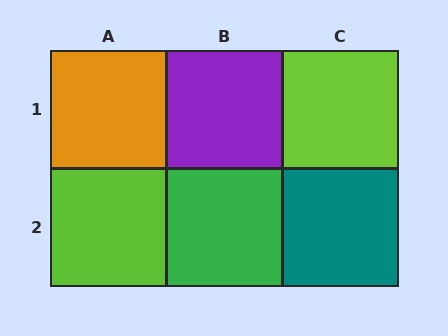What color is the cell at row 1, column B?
Purple.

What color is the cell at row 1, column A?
Orange.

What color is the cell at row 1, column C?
Lime.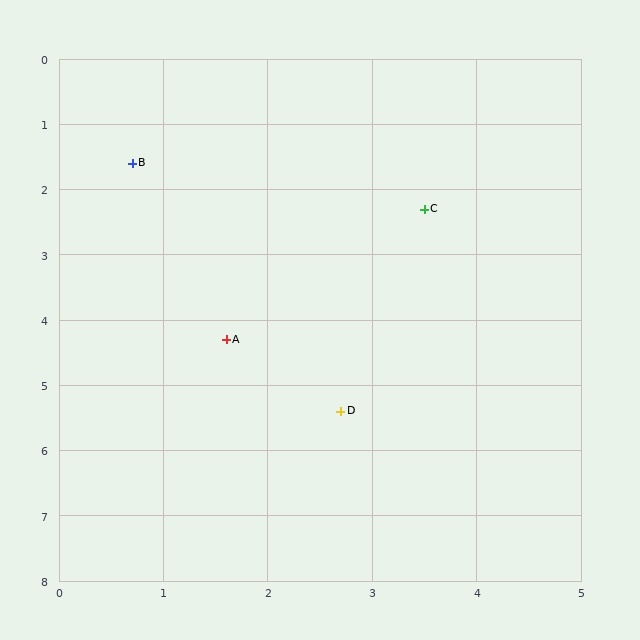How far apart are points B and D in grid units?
Points B and D are about 4.3 grid units apart.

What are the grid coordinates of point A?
Point A is at approximately (1.6, 4.3).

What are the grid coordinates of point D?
Point D is at approximately (2.7, 5.4).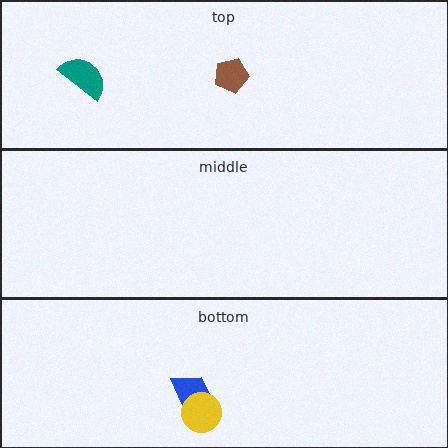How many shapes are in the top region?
2.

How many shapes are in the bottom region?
2.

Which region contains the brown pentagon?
The top region.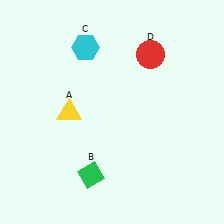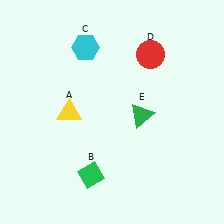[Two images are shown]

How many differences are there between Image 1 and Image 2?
There is 1 difference between the two images.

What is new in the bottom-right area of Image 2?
A green triangle (E) was added in the bottom-right area of Image 2.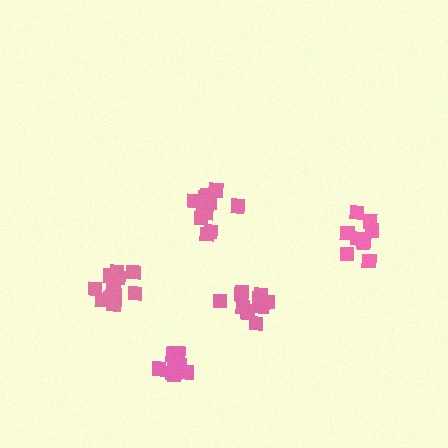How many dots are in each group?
Group 1: 10 dots, Group 2: 12 dots, Group 3: 12 dots, Group 4: 12 dots, Group 5: 12 dots (58 total).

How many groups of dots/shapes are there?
There are 5 groups.